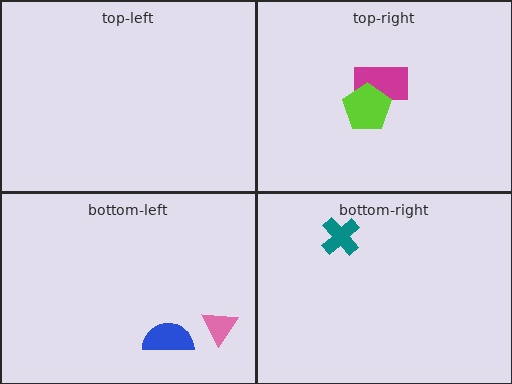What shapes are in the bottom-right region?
The teal cross.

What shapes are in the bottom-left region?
The blue semicircle, the pink triangle.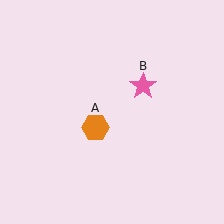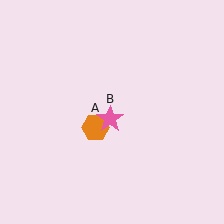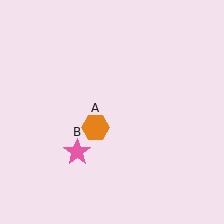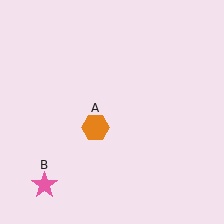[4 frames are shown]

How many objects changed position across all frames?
1 object changed position: pink star (object B).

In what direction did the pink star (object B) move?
The pink star (object B) moved down and to the left.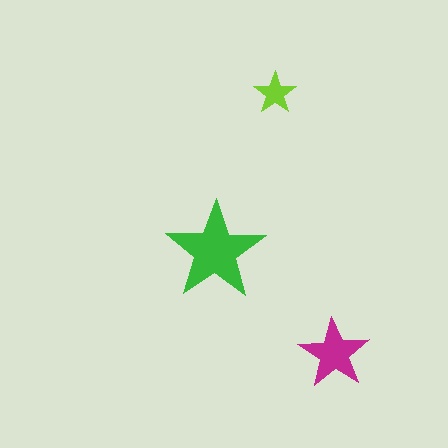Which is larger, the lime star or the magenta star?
The magenta one.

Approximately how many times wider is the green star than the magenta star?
About 1.5 times wider.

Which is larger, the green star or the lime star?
The green one.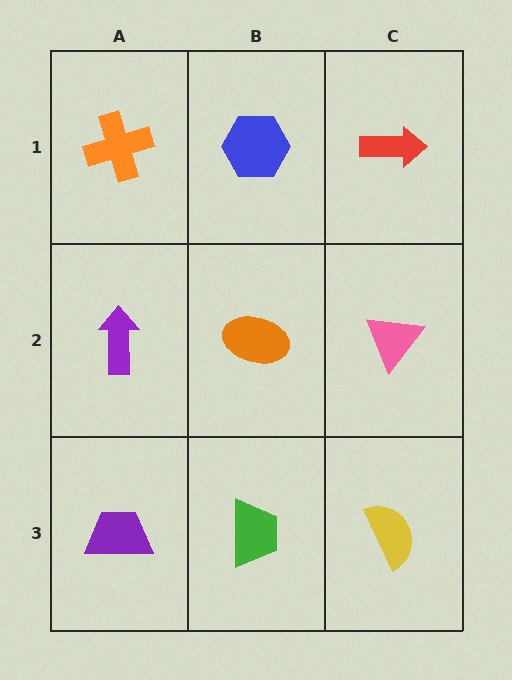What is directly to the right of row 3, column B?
A yellow semicircle.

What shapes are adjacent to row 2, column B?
A blue hexagon (row 1, column B), a green trapezoid (row 3, column B), a purple arrow (row 2, column A), a pink triangle (row 2, column C).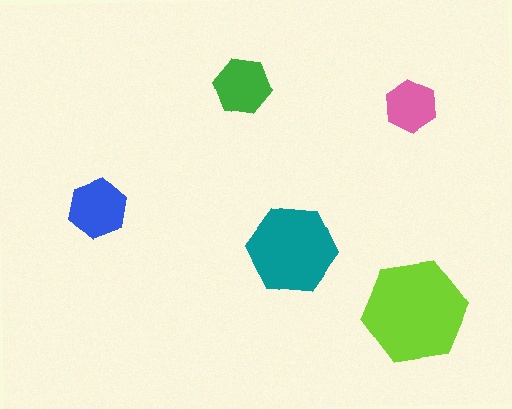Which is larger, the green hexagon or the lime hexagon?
The lime one.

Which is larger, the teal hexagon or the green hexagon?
The teal one.